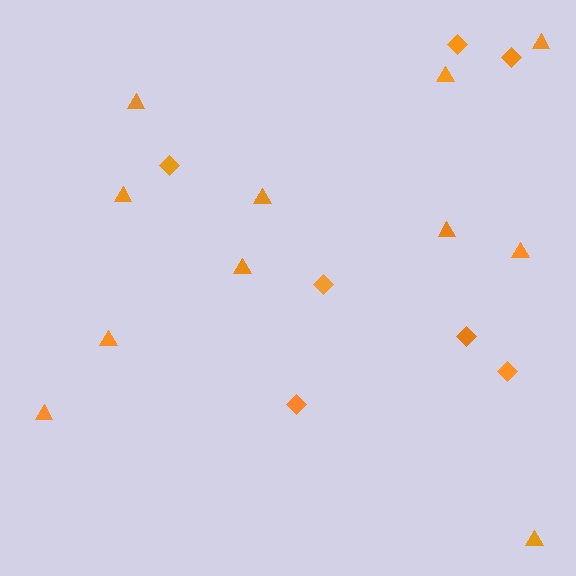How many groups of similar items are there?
There are 2 groups: one group of diamonds (7) and one group of triangles (11).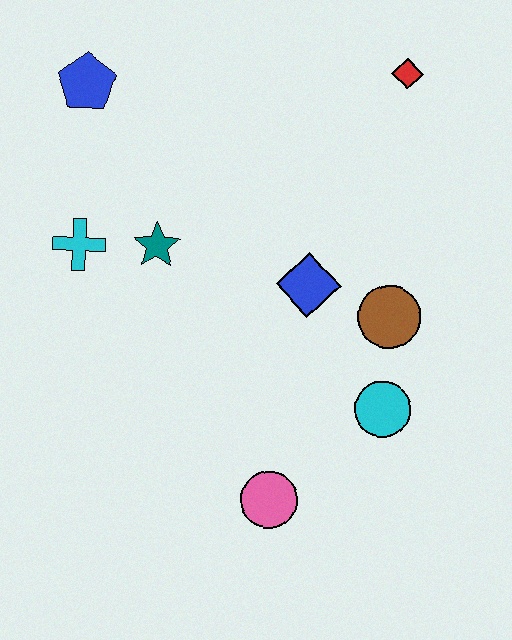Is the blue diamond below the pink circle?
No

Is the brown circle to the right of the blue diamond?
Yes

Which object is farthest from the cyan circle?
The blue pentagon is farthest from the cyan circle.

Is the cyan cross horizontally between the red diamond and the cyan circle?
No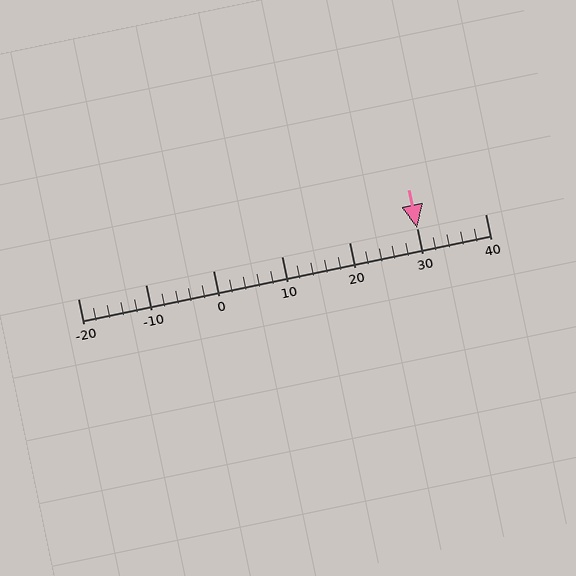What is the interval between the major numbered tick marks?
The major tick marks are spaced 10 units apart.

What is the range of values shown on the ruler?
The ruler shows values from -20 to 40.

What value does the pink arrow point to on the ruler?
The pink arrow points to approximately 30.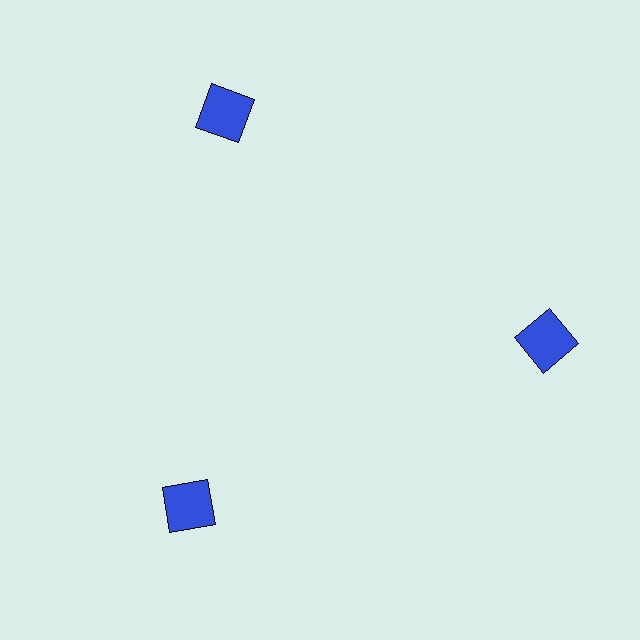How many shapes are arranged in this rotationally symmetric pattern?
There are 3 shapes, arranged in 3 groups of 1.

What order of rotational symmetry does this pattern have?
This pattern has 3-fold rotational symmetry.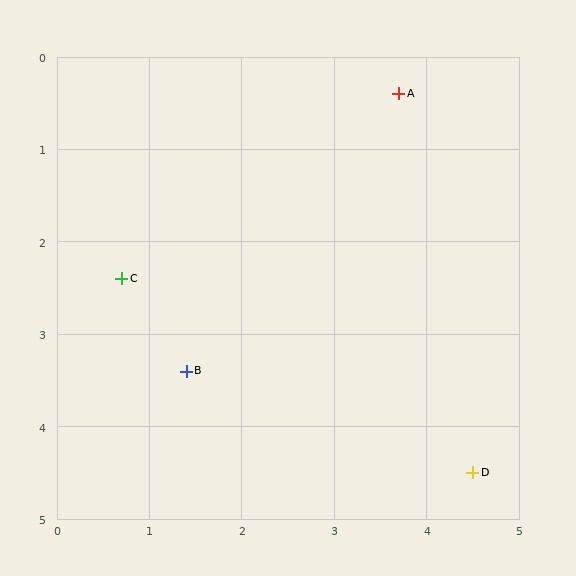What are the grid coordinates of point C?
Point C is at approximately (0.7, 2.4).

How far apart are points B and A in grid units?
Points B and A are about 3.8 grid units apart.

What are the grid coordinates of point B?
Point B is at approximately (1.4, 3.4).